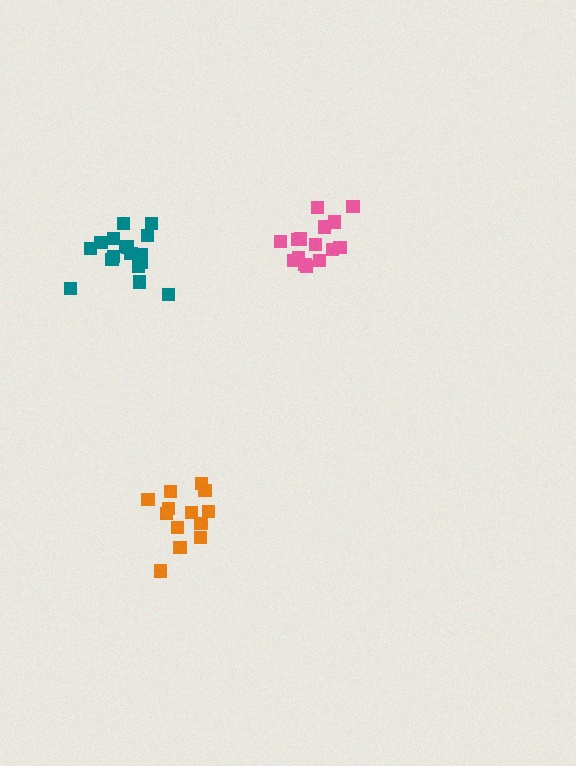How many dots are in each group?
Group 1: 15 dots, Group 2: 17 dots, Group 3: 13 dots (45 total).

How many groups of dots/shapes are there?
There are 3 groups.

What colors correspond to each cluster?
The clusters are colored: pink, teal, orange.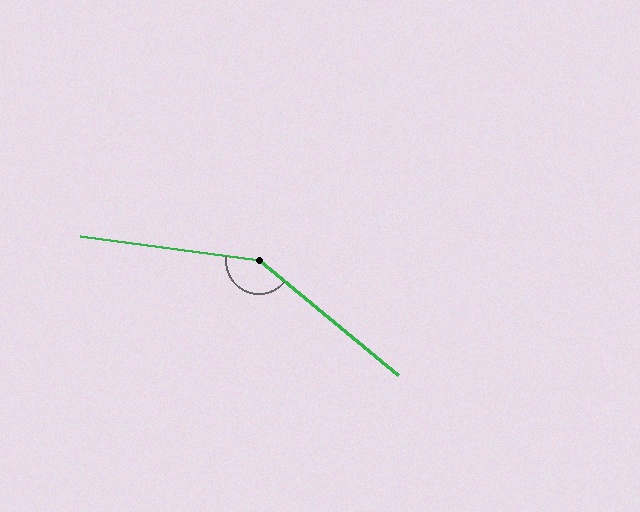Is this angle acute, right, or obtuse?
It is obtuse.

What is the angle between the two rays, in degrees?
Approximately 148 degrees.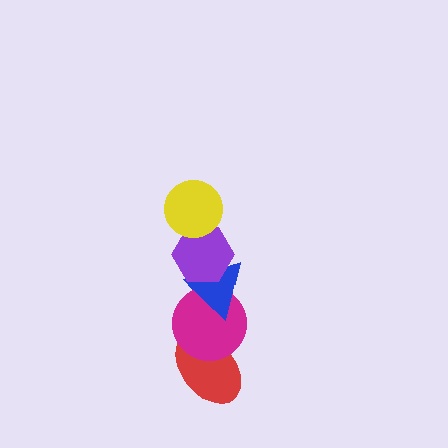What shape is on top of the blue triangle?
The purple hexagon is on top of the blue triangle.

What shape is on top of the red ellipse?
The magenta circle is on top of the red ellipse.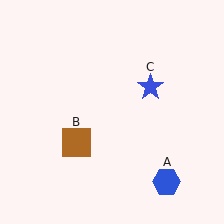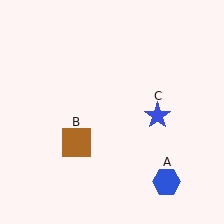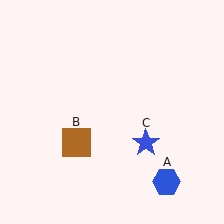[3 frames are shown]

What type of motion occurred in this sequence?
The blue star (object C) rotated clockwise around the center of the scene.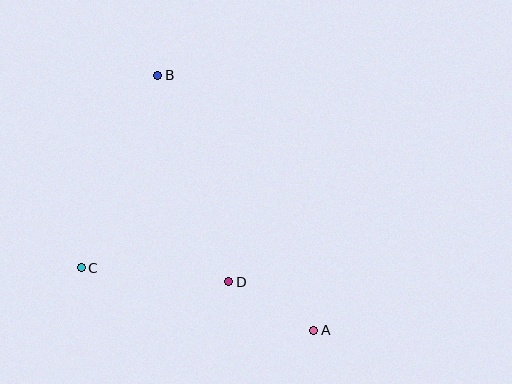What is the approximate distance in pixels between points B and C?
The distance between B and C is approximately 207 pixels.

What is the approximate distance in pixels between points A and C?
The distance between A and C is approximately 241 pixels.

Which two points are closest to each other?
Points A and D are closest to each other.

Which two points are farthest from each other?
Points A and B are farthest from each other.